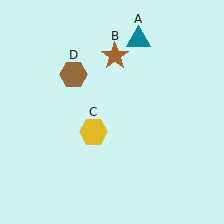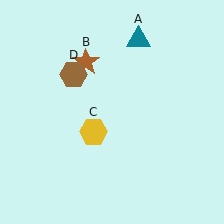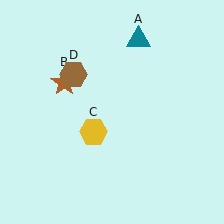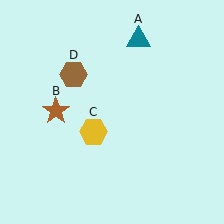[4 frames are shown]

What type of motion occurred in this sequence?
The brown star (object B) rotated counterclockwise around the center of the scene.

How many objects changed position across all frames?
1 object changed position: brown star (object B).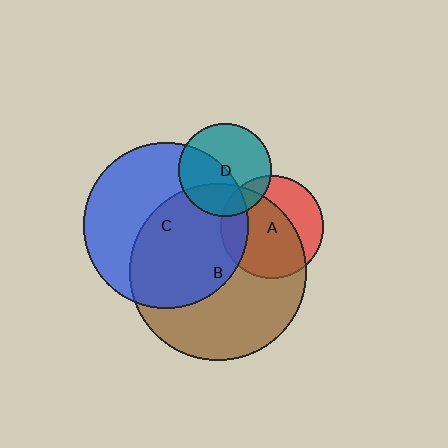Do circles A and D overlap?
Yes.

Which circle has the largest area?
Circle B (brown).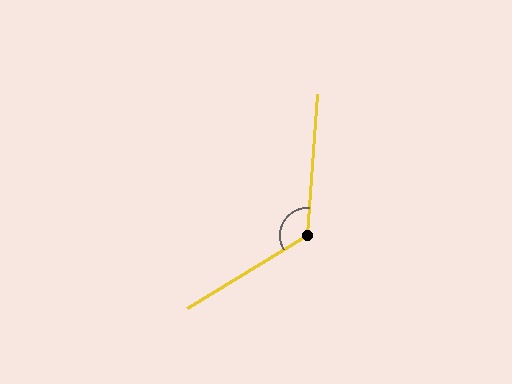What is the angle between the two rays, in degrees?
Approximately 125 degrees.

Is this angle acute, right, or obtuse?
It is obtuse.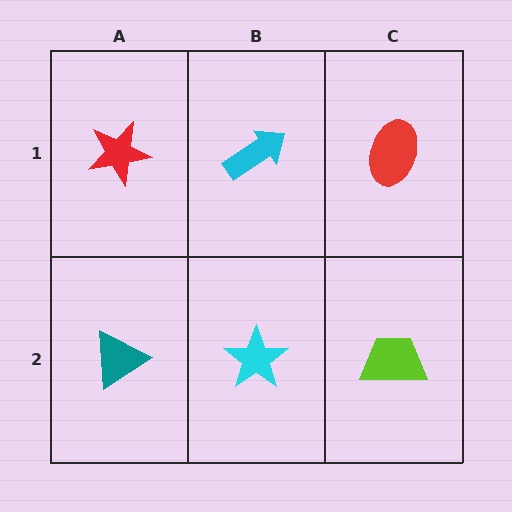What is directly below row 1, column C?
A lime trapezoid.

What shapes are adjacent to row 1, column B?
A cyan star (row 2, column B), a red star (row 1, column A), a red ellipse (row 1, column C).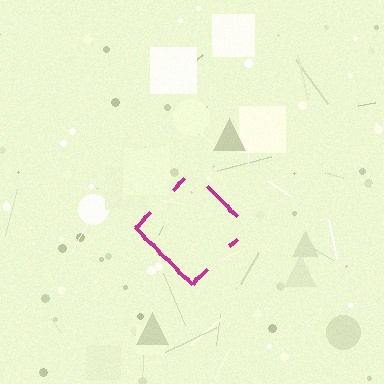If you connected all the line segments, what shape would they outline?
They would outline a diamond.